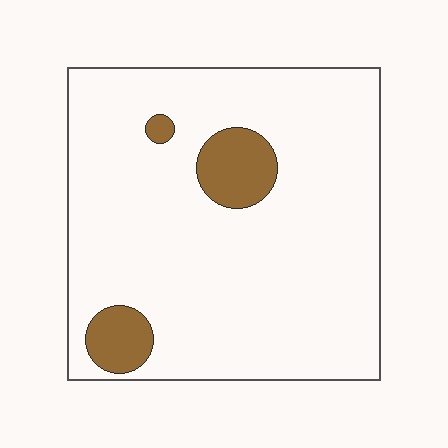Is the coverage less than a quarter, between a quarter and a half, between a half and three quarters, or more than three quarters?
Less than a quarter.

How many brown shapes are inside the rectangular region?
3.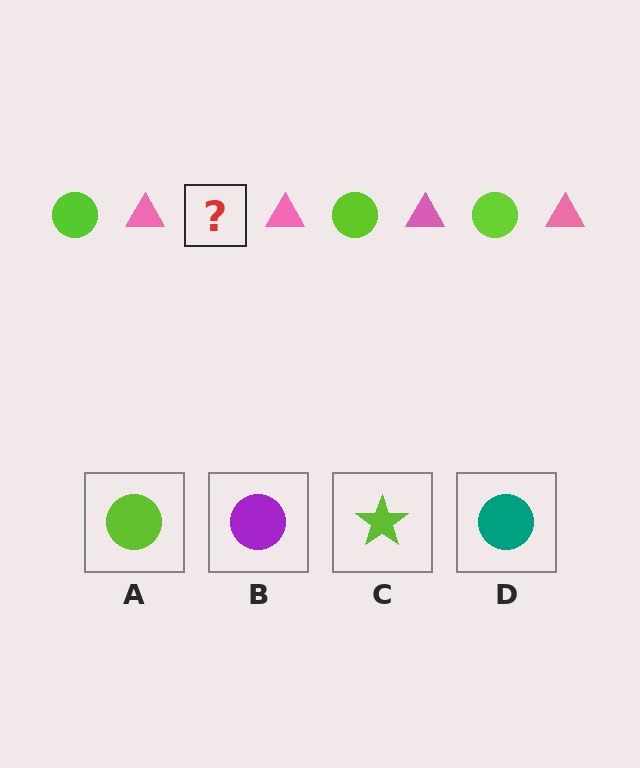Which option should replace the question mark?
Option A.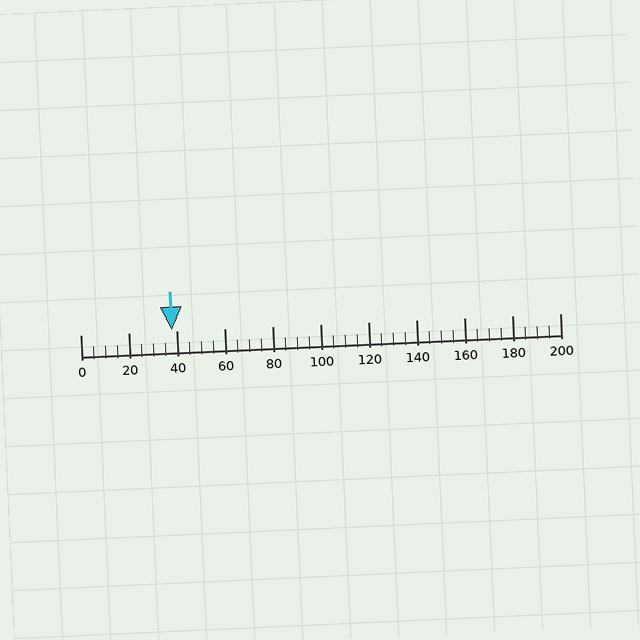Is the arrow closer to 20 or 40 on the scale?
The arrow is closer to 40.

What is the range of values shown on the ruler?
The ruler shows values from 0 to 200.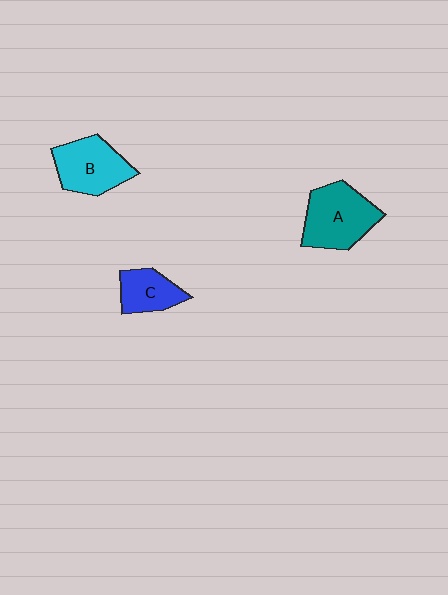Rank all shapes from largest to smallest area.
From largest to smallest: A (teal), B (cyan), C (blue).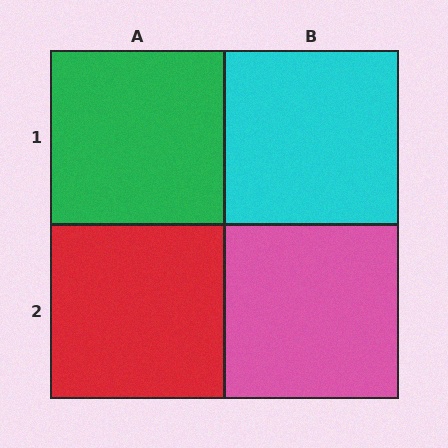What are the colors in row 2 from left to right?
Red, pink.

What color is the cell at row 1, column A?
Green.